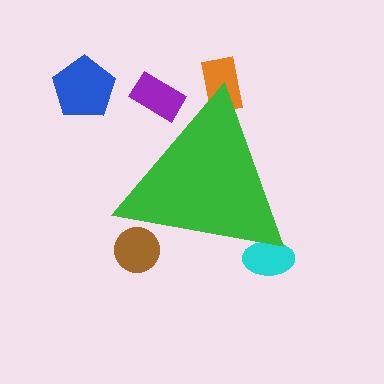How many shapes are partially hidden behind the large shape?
4 shapes are partially hidden.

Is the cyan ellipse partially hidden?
Yes, the cyan ellipse is partially hidden behind the green triangle.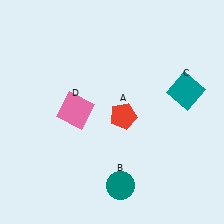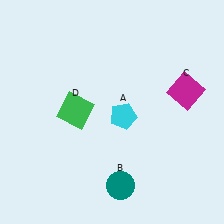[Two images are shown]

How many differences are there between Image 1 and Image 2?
There are 3 differences between the two images.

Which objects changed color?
A changed from red to cyan. C changed from teal to magenta. D changed from pink to green.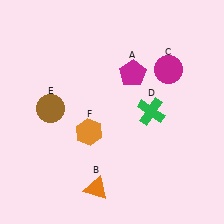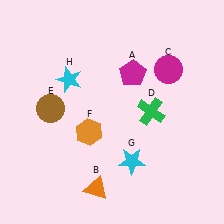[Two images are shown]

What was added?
A cyan star (G), a cyan star (H) were added in Image 2.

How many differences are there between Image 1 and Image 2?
There are 2 differences between the two images.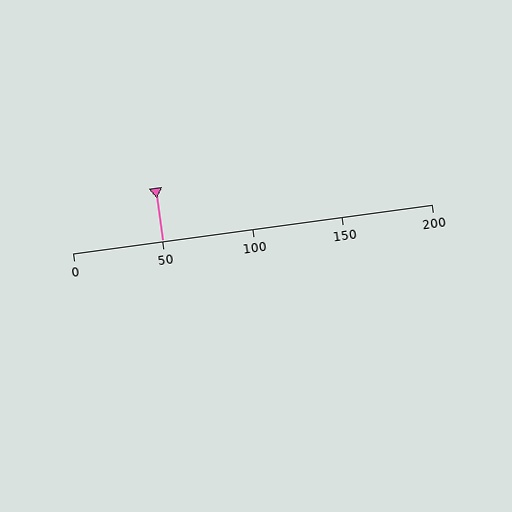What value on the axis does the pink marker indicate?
The marker indicates approximately 50.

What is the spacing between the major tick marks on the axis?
The major ticks are spaced 50 apart.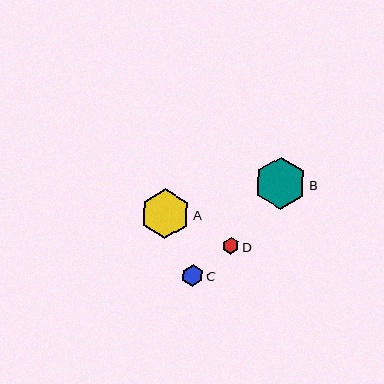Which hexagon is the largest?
Hexagon B is the largest with a size of approximately 52 pixels.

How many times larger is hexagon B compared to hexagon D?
Hexagon B is approximately 3.1 times the size of hexagon D.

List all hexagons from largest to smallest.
From largest to smallest: B, A, C, D.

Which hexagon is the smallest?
Hexagon D is the smallest with a size of approximately 17 pixels.